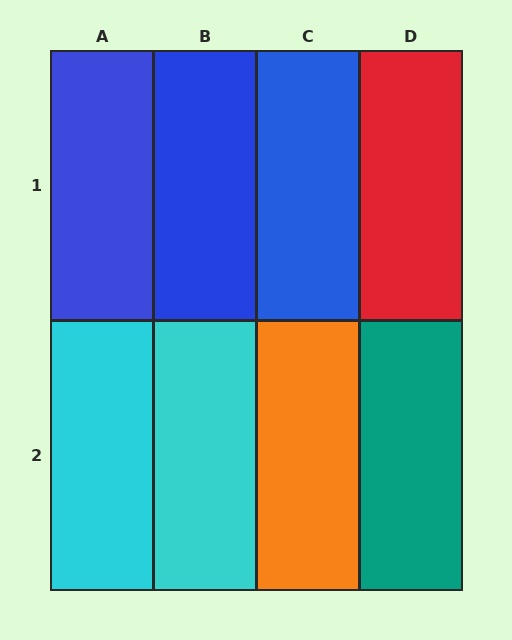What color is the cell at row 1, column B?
Blue.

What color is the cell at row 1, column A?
Blue.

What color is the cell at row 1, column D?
Red.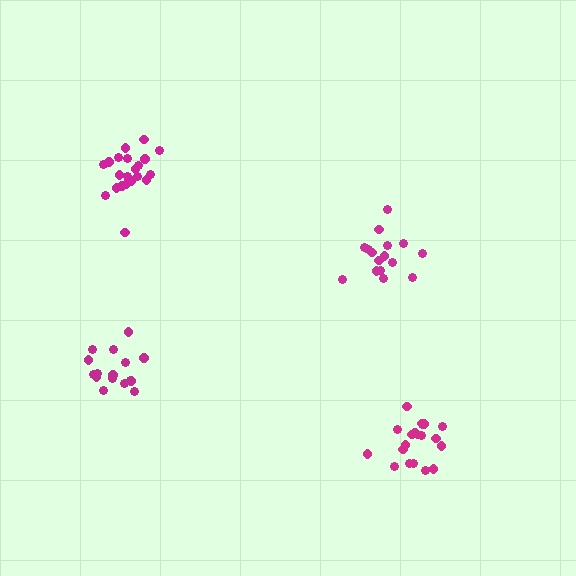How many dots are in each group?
Group 1: 16 dots, Group 2: 20 dots, Group 3: 16 dots, Group 4: 21 dots (73 total).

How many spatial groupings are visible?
There are 4 spatial groupings.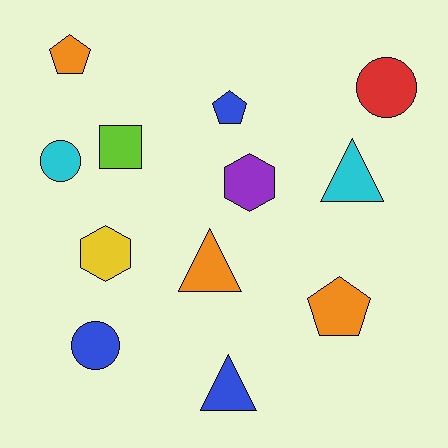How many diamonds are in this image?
There are no diamonds.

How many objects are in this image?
There are 12 objects.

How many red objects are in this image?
There is 1 red object.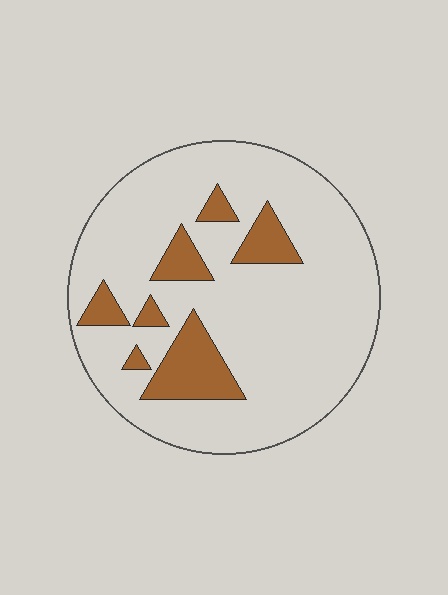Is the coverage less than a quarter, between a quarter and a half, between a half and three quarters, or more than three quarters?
Less than a quarter.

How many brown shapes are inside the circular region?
7.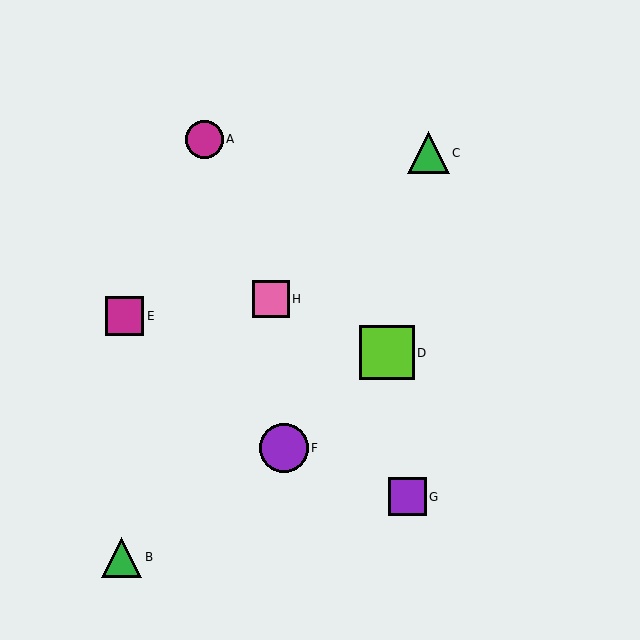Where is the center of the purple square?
The center of the purple square is at (408, 497).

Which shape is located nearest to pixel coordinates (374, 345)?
The lime square (labeled D) at (387, 353) is nearest to that location.